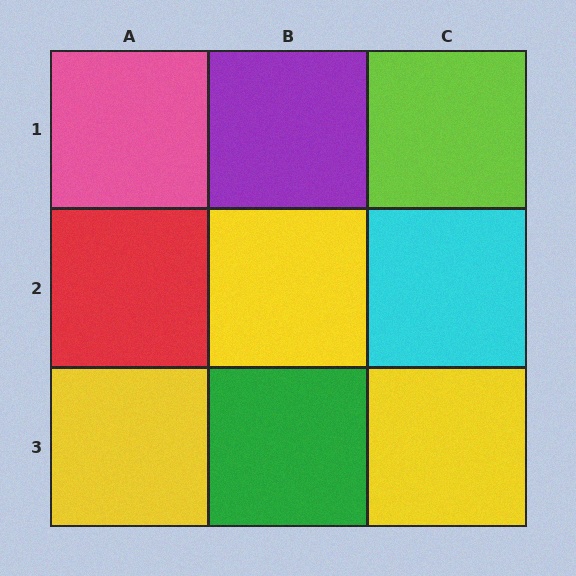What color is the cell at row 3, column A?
Yellow.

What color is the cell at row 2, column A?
Red.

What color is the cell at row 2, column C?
Cyan.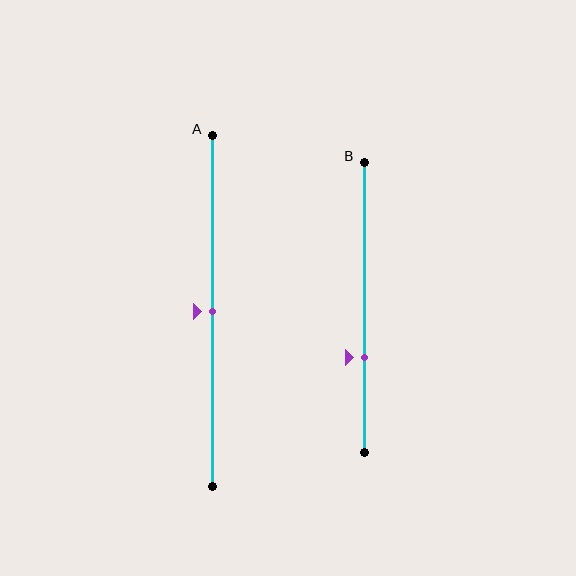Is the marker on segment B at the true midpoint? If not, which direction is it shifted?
No, the marker on segment B is shifted downward by about 17% of the segment length.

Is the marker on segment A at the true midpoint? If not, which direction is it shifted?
Yes, the marker on segment A is at the true midpoint.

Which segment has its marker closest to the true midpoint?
Segment A has its marker closest to the true midpoint.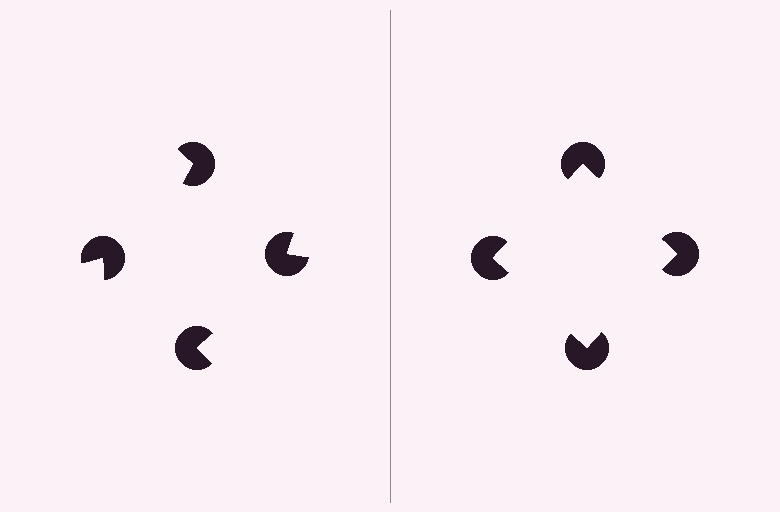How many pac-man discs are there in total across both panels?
8 — 4 on each side.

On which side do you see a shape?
An illusory square appears on the right side. On the left side the wedge cuts are rotated, so no coherent shape forms.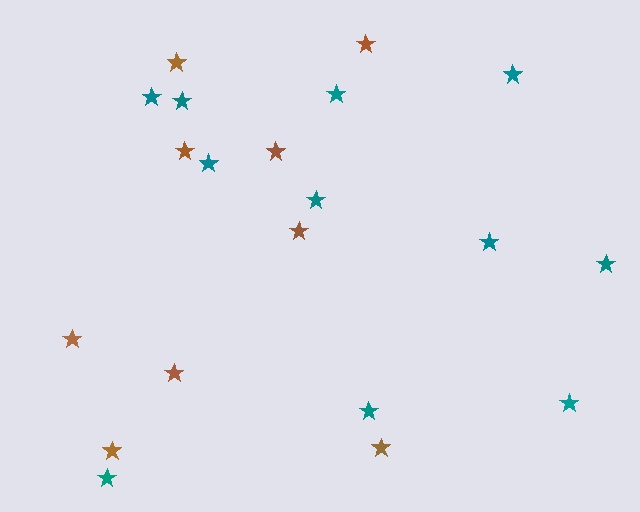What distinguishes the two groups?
There are 2 groups: one group of brown stars (9) and one group of teal stars (11).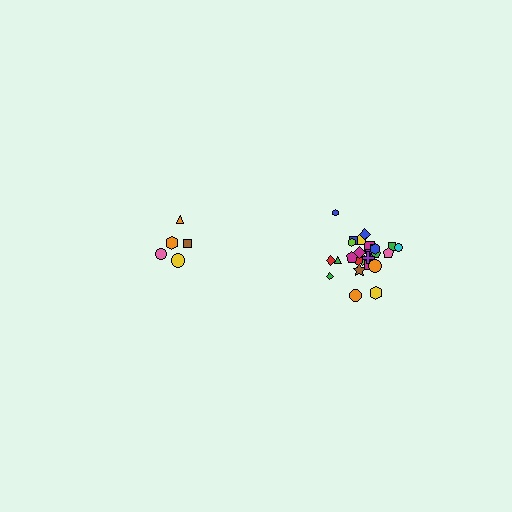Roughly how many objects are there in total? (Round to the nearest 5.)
Roughly 30 objects in total.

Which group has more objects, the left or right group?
The right group.